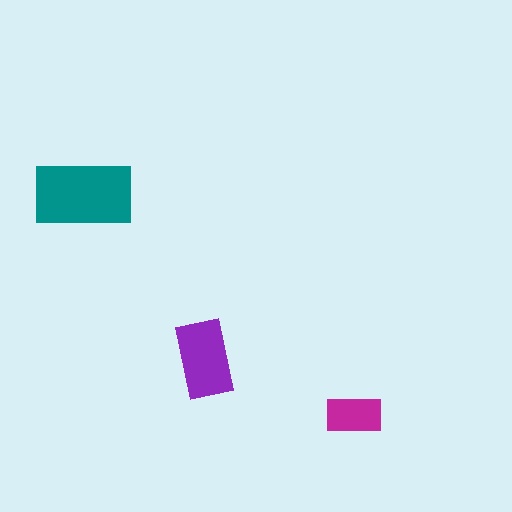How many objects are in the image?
There are 3 objects in the image.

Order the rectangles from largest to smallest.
the teal one, the purple one, the magenta one.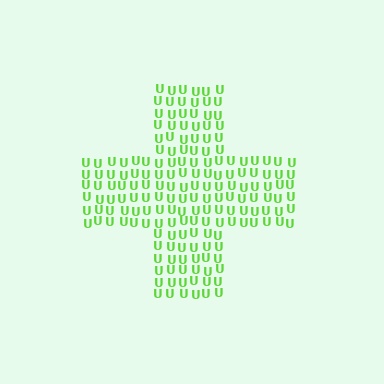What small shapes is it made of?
It is made of small letter U's.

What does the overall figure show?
The overall figure shows a cross.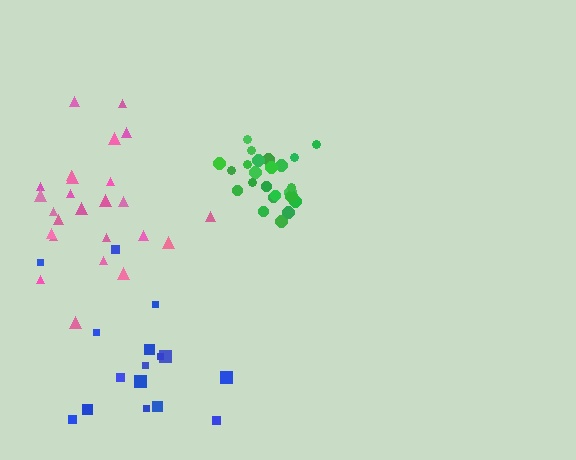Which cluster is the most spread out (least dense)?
Blue.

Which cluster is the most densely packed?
Green.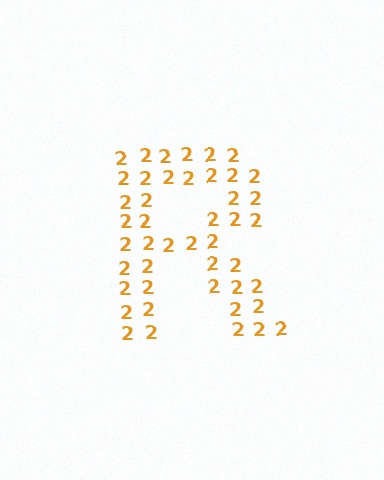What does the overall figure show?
The overall figure shows the letter R.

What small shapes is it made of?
It is made of small digit 2's.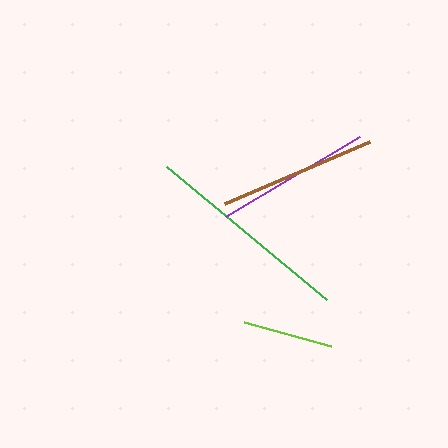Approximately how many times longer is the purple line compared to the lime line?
The purple line is approximately 1.7 times the length of the lime line.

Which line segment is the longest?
The green line is the longest at approximately 208 pixels.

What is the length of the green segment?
The green segment is approximately 208 pixels long.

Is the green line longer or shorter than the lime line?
The green line is longer than the lime line.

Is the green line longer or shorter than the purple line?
The green line is longer than the purple line.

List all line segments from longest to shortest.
From longest to shortest: green, brown, purple, lime.